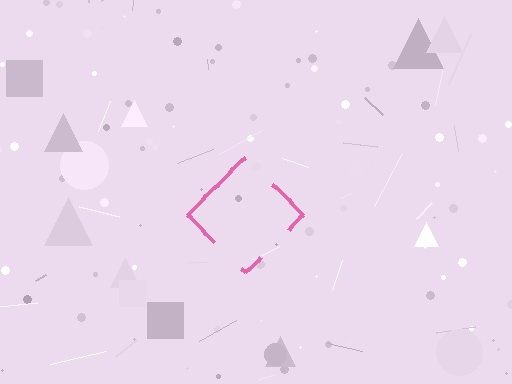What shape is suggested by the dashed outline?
The dashed outline suggests a diamond.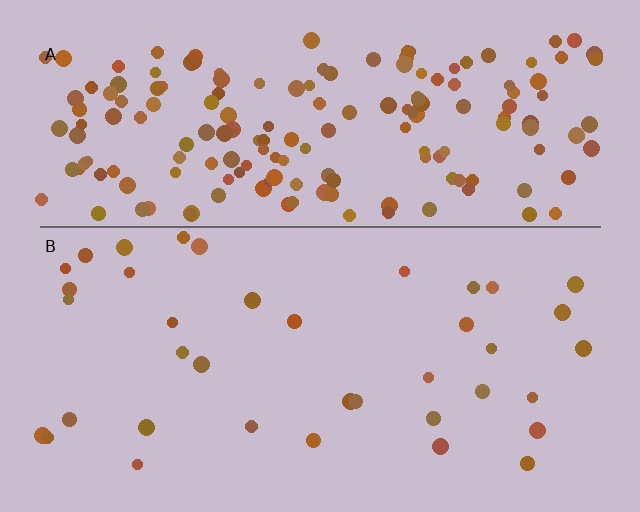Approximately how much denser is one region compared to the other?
Approximately 4.9× — region A over region B.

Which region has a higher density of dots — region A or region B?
A (the top).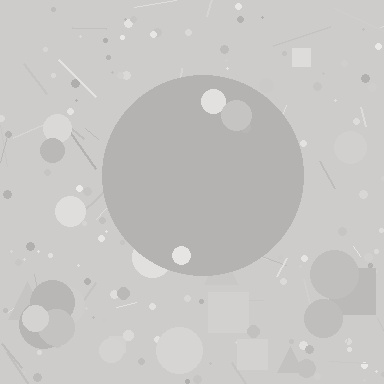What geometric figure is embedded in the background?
A circle is embedded in the background.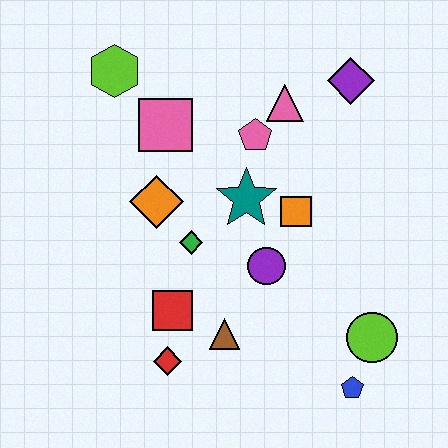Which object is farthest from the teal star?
The blue pentagon is farthest from the teal star.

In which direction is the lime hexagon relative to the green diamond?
The lime hexagon is above the green diamond.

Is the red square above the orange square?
No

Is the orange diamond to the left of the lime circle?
Yes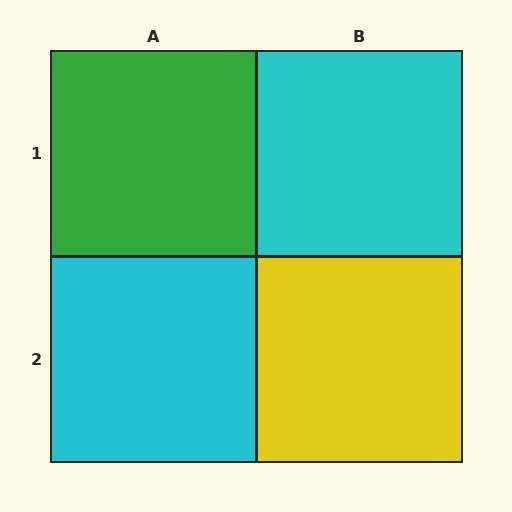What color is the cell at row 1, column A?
Green.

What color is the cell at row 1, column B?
Cyan.